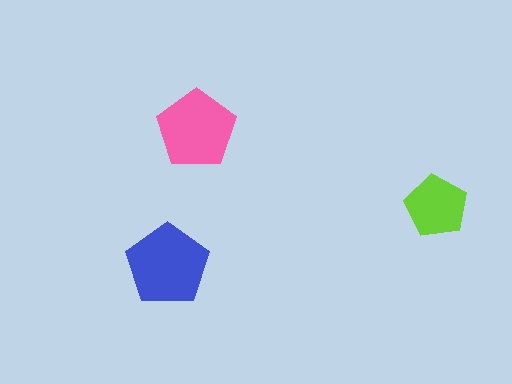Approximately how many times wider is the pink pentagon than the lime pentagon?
About 1.5 times wider.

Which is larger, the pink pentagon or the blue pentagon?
The blue one.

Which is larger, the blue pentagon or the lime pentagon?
The blue one.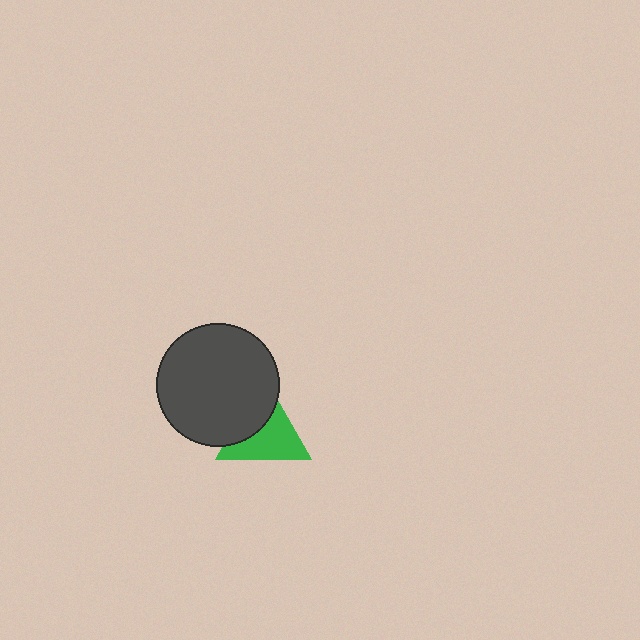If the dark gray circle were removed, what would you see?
You would see the complete green triangle.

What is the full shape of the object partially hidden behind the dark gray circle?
The partially hidden object is a green triangle.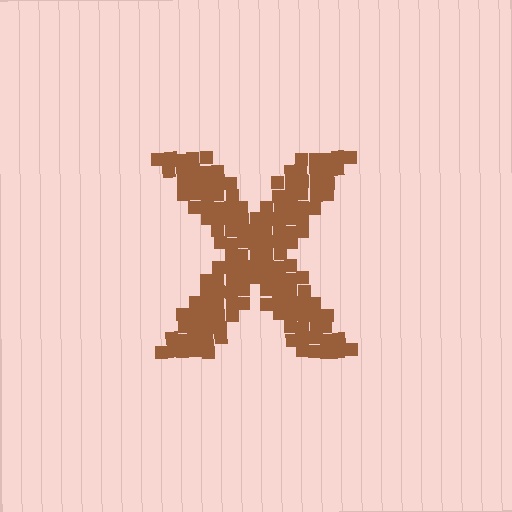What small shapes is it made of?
It is made of small squares.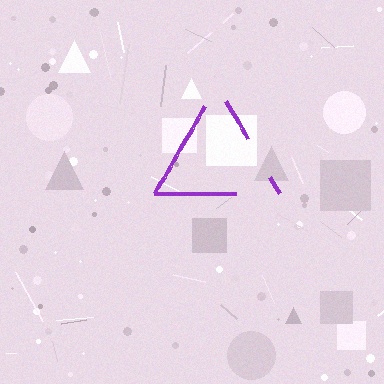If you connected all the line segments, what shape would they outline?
They would outline a triangle.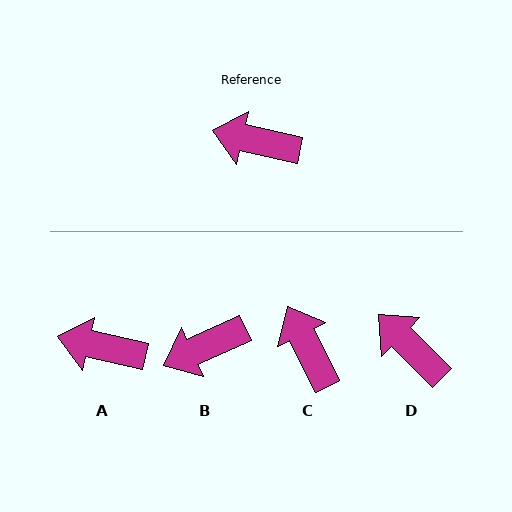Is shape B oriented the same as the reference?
No, it is off by about 37 degrees.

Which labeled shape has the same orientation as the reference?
A.